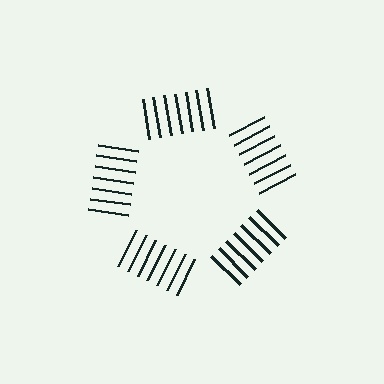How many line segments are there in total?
35 — 7 along each of the 5 edges.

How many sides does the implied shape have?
5 sides — the line-ends trace a pentagon.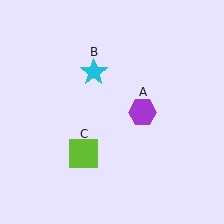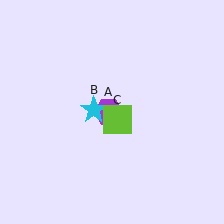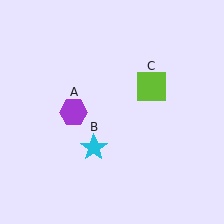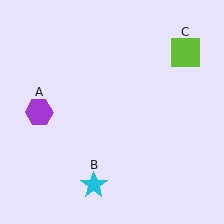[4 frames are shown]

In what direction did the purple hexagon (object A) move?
The purple hexagon (object A) moved left.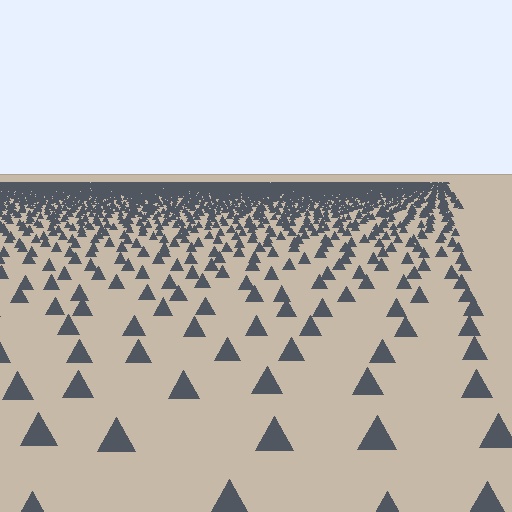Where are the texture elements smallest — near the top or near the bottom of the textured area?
Near the top.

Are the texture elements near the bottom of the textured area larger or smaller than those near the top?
Larger. Near the bottom, elements are closer to the viewer and appear at a bigger on-screen size.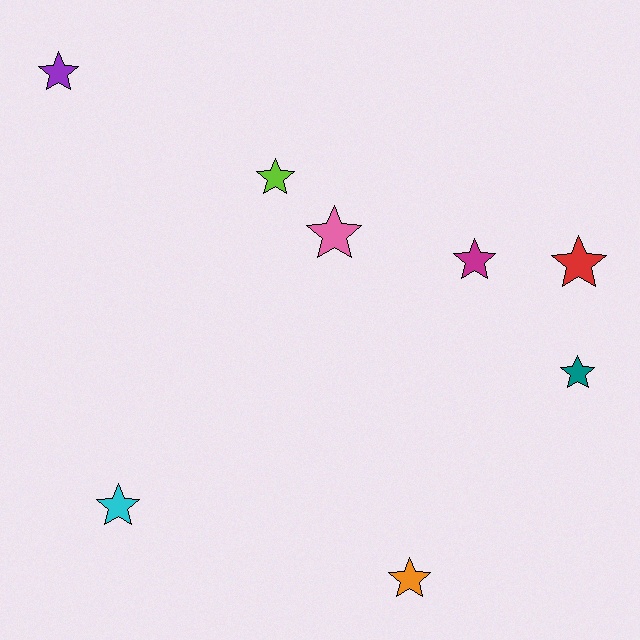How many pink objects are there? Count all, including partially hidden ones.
There is 1 pink object.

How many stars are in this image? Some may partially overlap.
There are 8 stars.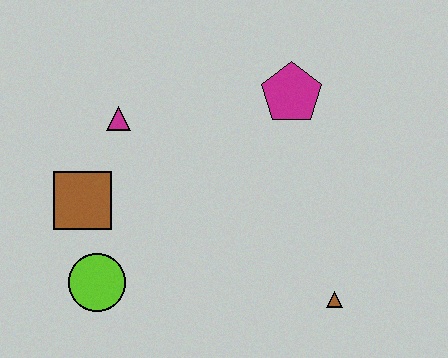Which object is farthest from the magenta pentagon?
The lime circle is farthest from the magenta pentagon.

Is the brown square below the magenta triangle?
Yes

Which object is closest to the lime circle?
The brown square is closest to the lime circle.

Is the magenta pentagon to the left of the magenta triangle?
No